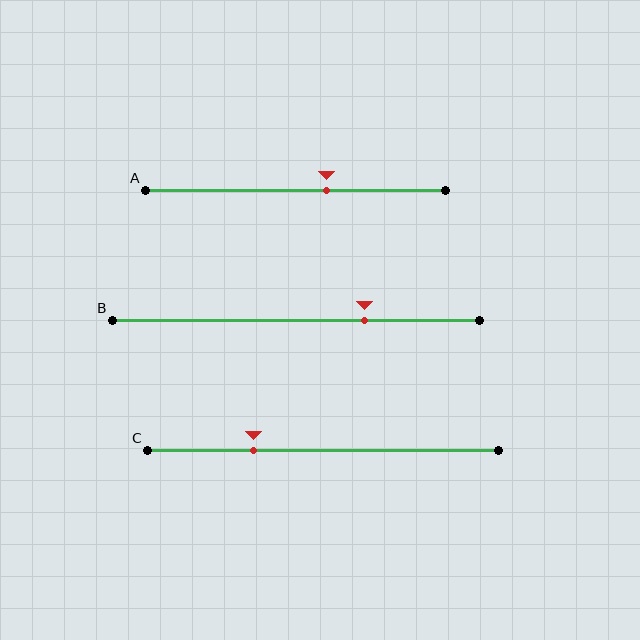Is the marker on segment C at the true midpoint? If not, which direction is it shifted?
No, the marker on segment C is shifted to the left by about 20% of the segment length.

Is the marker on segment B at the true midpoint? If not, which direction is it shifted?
No, the marker on segment B is shifted to the right by about 19% of the segment length.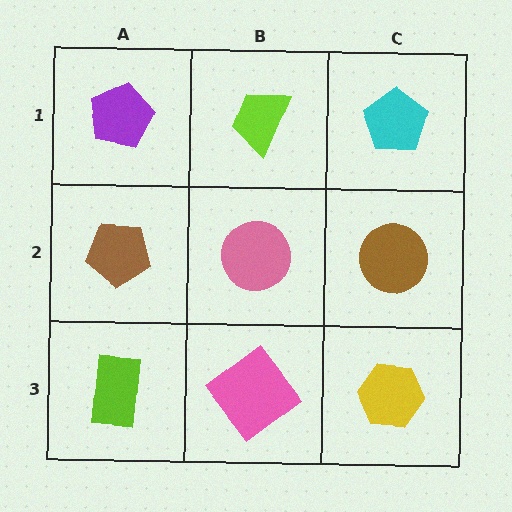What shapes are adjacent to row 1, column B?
A pink circle (row 2, column B), a purple pentagon (row 1, column A), a cyan pentagon (row 1, column C).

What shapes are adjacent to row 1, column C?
A brown circle (row 2, column C), a lime trapezoid (row 1, column B).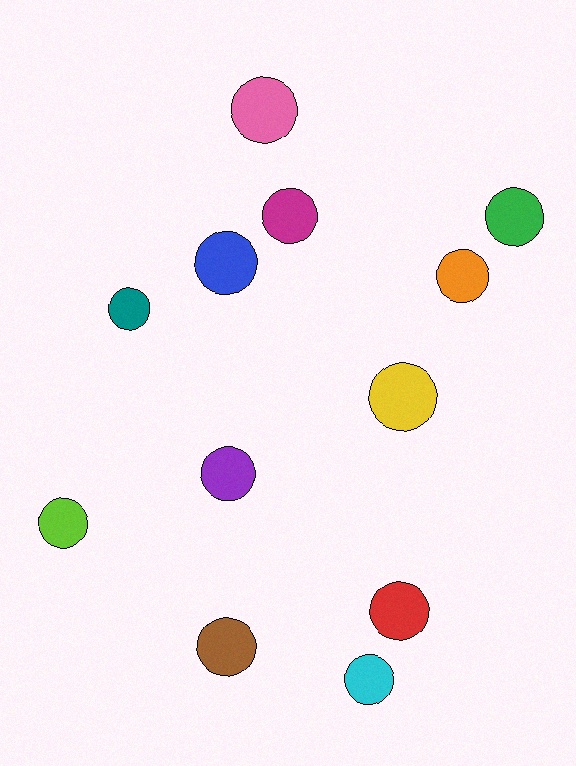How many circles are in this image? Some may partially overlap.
There are 12 circles.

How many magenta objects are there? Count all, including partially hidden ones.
There is 1 magenta object.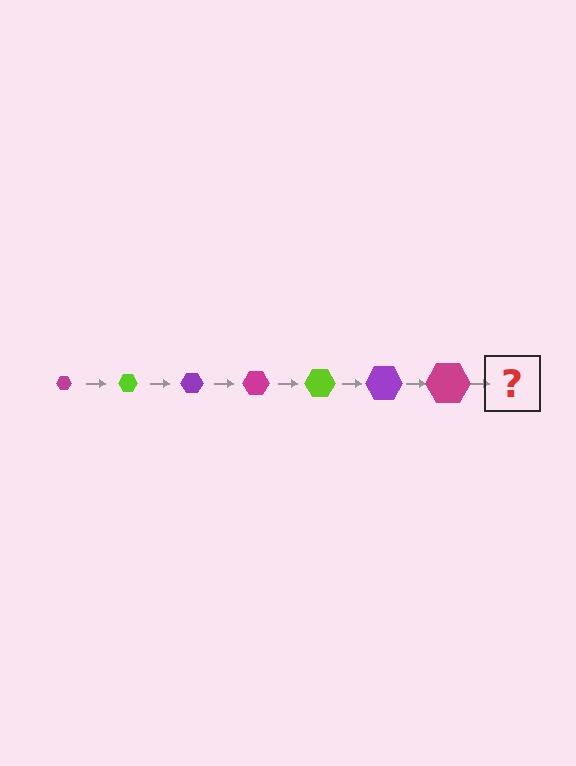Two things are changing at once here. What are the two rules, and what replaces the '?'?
The two rules are that the hexagon grows larger each step and the color cycles through magenta, lime, and purple. The '?' should be a lime hexagon, larger than the previous one.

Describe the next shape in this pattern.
It should be a lime hexagon, larger than the previous one.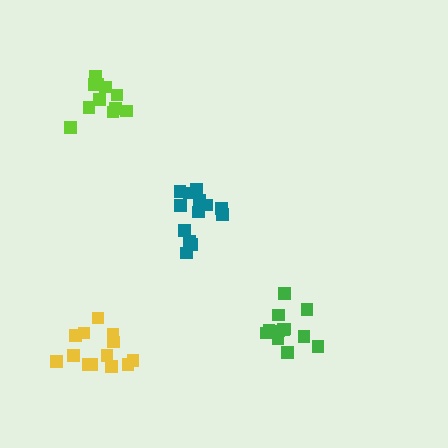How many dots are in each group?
Group 1: 11 dots, Group 2: 13 dots, Group 3: 13 dots, Group 4: 13 dots (50 total).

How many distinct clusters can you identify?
There are 4 distinct clusters.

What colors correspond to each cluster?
The clusters are colored: lime, teal, green, yellow.